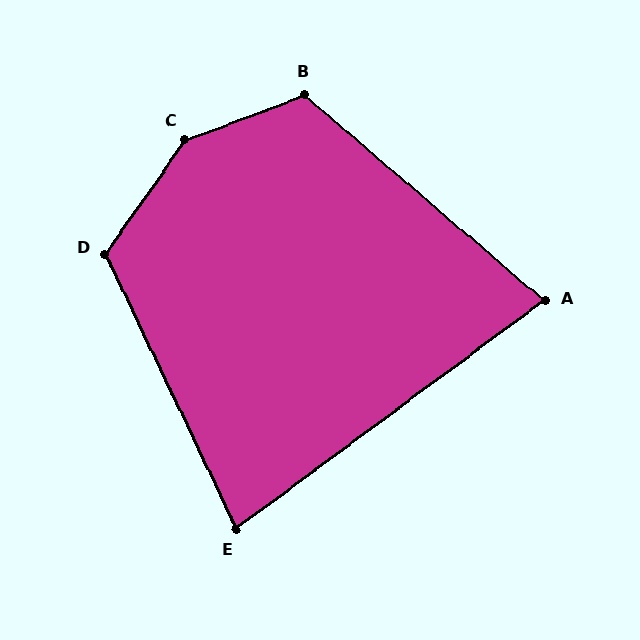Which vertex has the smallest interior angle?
A, at approximately 77 degrees.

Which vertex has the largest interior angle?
C, at approximately 145 degrees.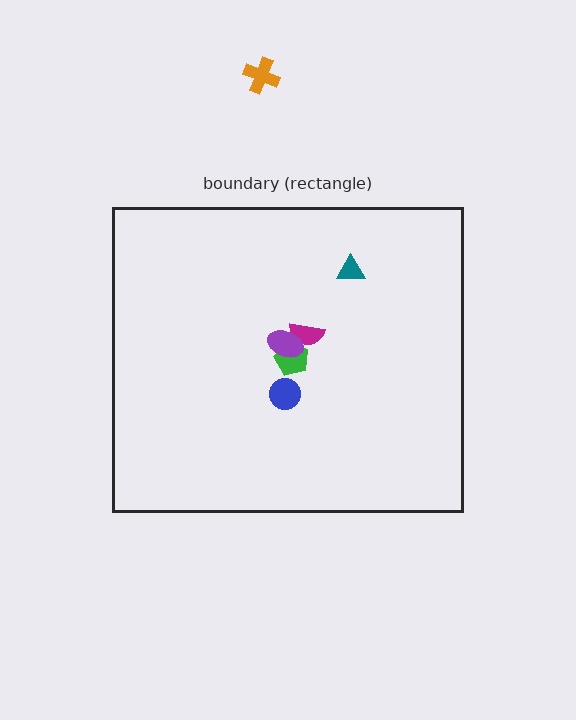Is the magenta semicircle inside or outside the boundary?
Inside.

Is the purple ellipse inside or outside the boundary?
Inside.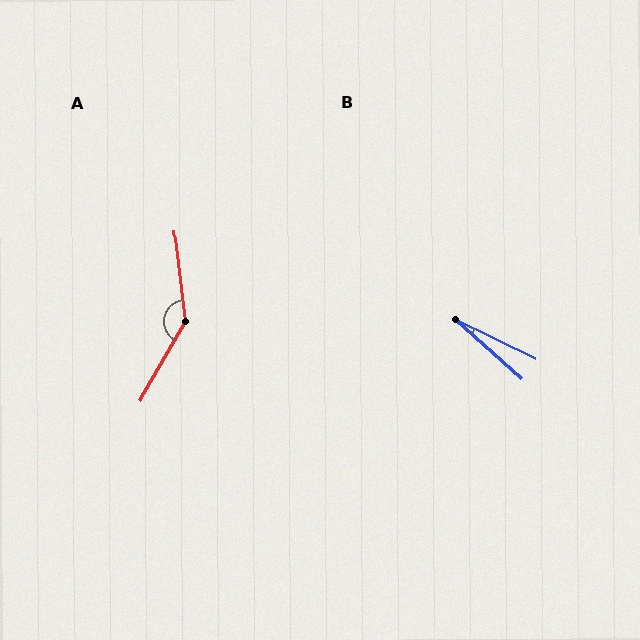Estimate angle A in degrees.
Approximately 144 degrees.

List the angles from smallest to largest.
B (15°), A (144°).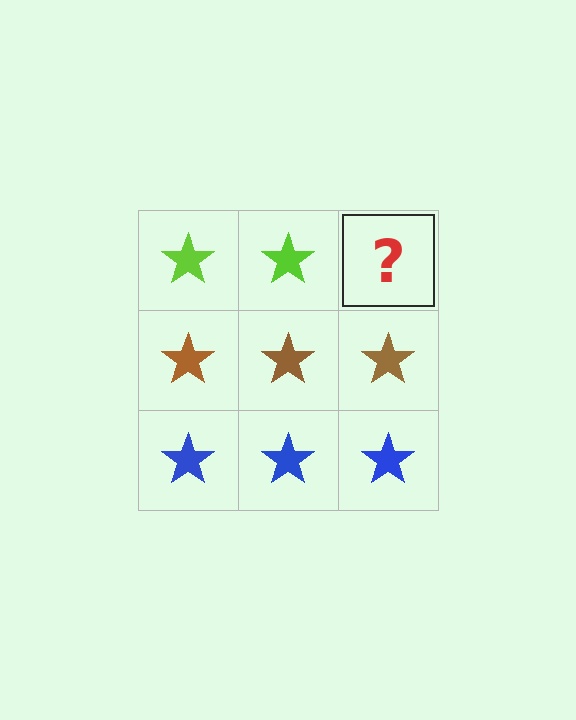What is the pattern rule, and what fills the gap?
The rule is that each row has a consistent color. The gap should be filled with a lime star.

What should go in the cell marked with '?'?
The missing cell should contain a lime star.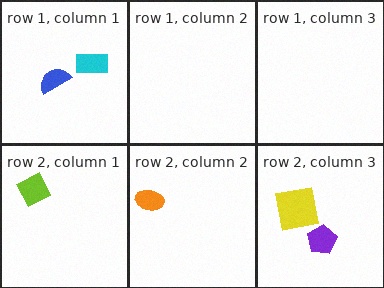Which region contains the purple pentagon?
The row 2, column 3 region.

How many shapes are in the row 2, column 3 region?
2.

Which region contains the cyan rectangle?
The row 1, column 1 region.